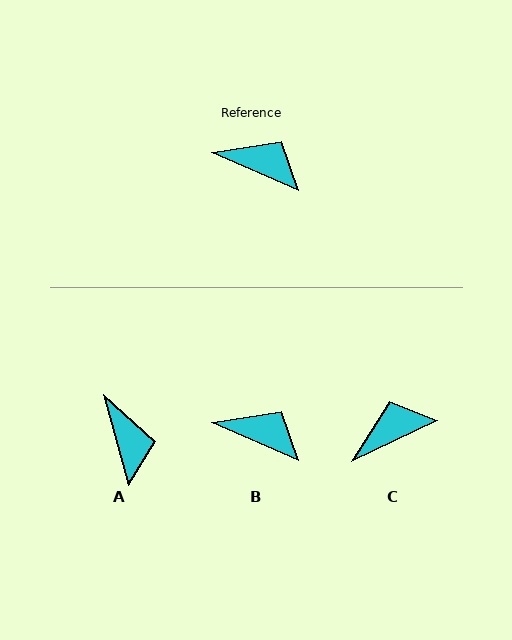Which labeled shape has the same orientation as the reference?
B.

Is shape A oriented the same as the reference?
No, it is off by about 51 degrees.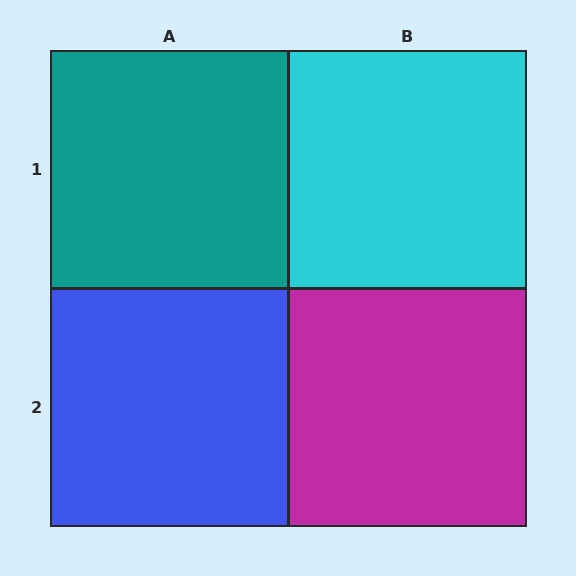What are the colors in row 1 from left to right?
Teal, cyan.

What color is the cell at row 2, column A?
Blue.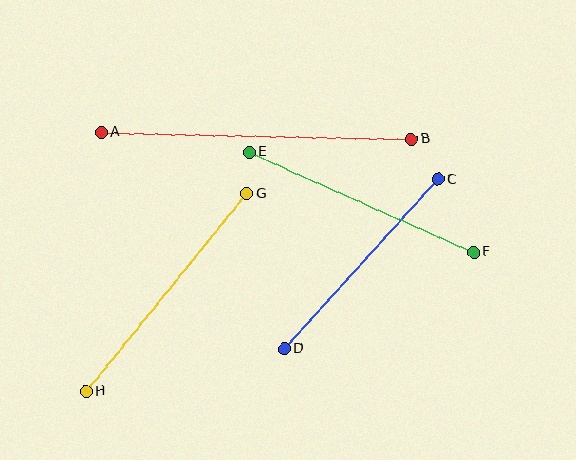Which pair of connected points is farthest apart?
Points A and B are farthest apart.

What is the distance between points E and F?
The distance is approximately 246 pixels.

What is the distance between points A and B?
The distance is approximately 310 pixels.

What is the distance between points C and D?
The distance is approximately 229 pixels.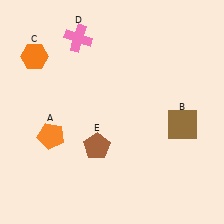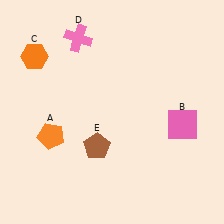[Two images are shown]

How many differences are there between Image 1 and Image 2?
There is 1 difference between the two images.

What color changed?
The square (B) changed from brown in Image 1 to pink in Image 2.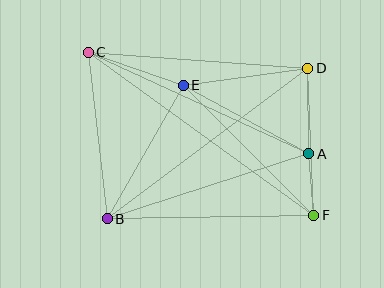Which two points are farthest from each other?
Points C and F are farthest from each other.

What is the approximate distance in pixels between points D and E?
The distance between D and E is approximately 126 pixels.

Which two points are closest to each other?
Points A and F are closest to each other.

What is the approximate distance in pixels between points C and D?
The distance between C and D is approximately 220 pixels.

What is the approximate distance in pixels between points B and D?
The distance between B and D is approximately 251 pixels.